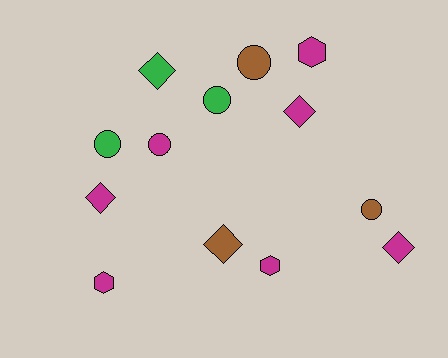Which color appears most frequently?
Magenta, with 7 objects.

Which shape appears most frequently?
Diamond, with 5 objects.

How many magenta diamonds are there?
There are 3 magenta diamonds.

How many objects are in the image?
There are 13 objects.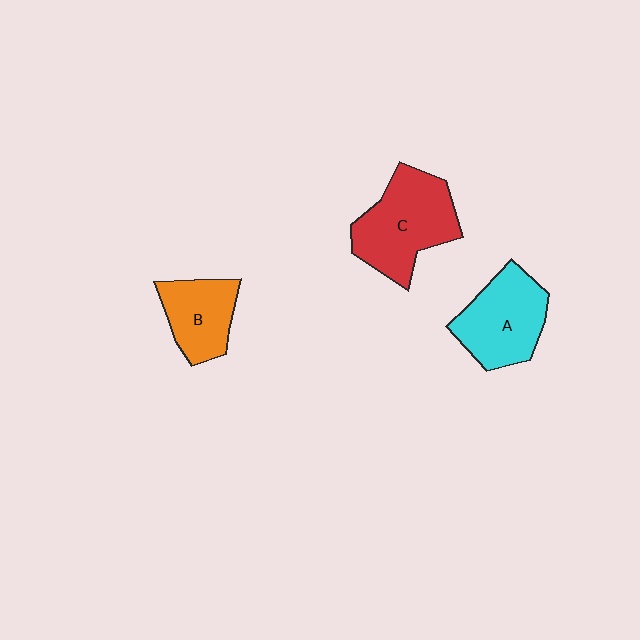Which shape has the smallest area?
Shape B (orange).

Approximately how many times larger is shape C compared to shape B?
Approximately 1.6 times.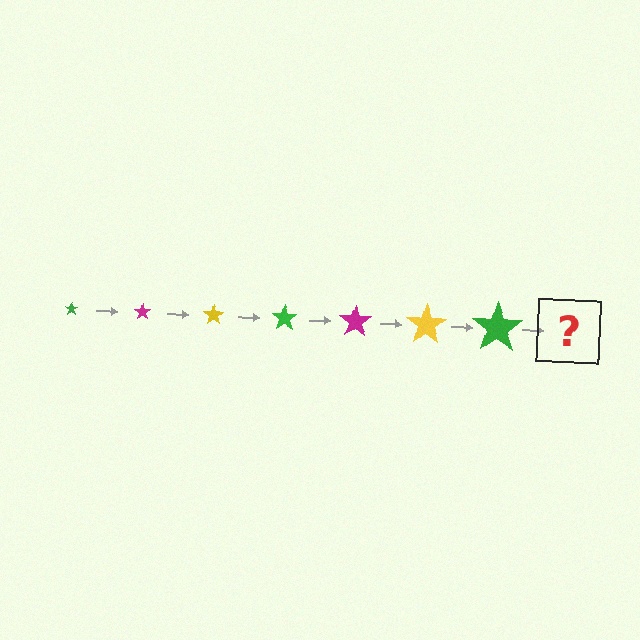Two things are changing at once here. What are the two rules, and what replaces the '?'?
The two rules are that the star grows larger each step and the color cycles through green, magenta, and yellow. The '?' should be a magenta star, larger than the previous one.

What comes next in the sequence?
The next element should be a magenta star, larger than the previous one.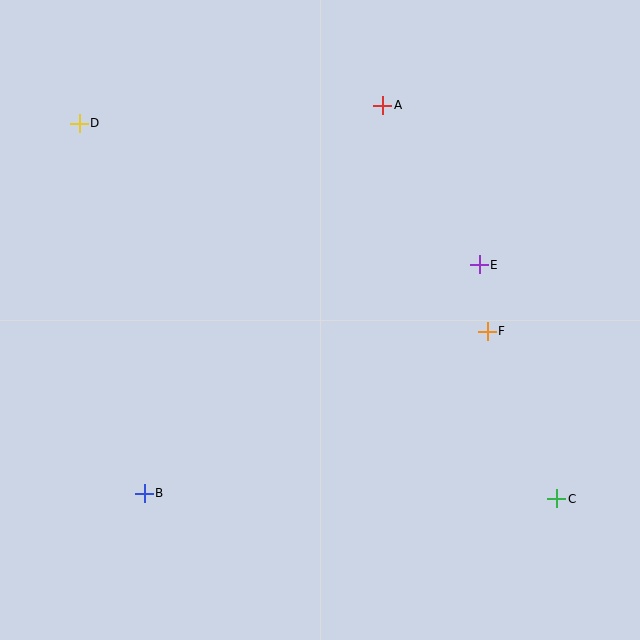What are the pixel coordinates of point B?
Point B is at (144, 493).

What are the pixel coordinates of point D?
Point D is at (79, 123).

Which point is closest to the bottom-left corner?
Point B is closest to the bottom-left corner.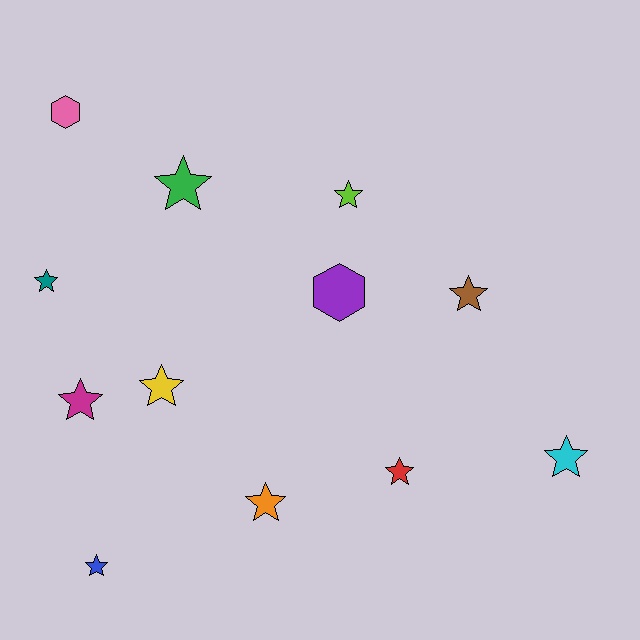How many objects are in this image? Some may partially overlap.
There are 12 objects.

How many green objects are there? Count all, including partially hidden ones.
There is 1 green object.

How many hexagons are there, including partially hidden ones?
There are 2 hexagons.